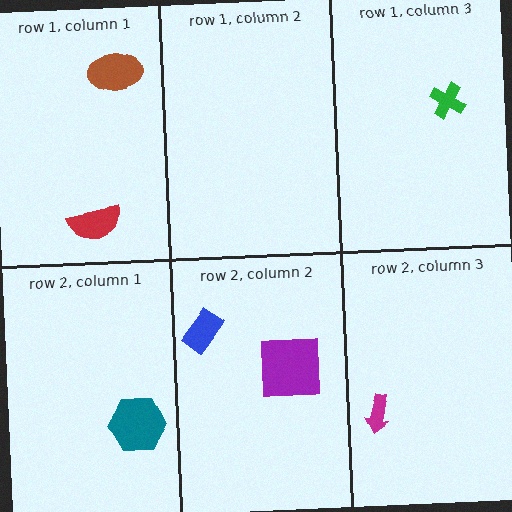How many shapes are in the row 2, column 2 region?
2.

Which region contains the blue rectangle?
The row 2, column 2 region.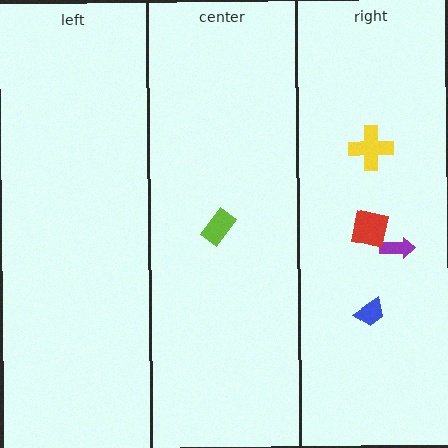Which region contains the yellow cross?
The right region.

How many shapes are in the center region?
1.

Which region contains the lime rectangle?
The center region.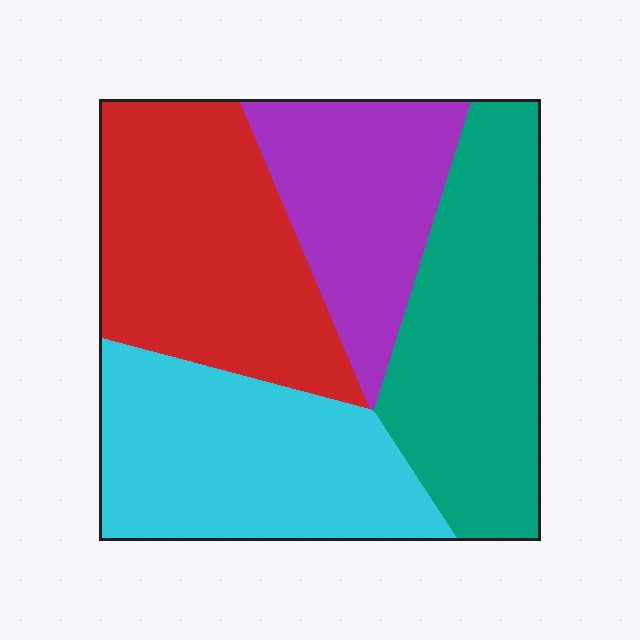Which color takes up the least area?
Purple, at roughly 20%.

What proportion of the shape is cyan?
Cyan takes up between a quarter and a half of the shape.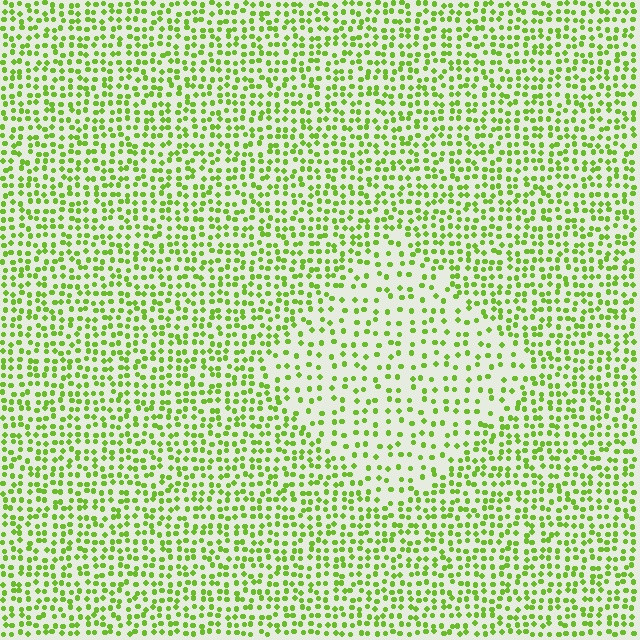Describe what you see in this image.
The image contains small lime elements arranged at two different densities. A diamond-shaped region is visible where the elements are less densely packed than the surrounding area.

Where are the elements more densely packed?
The elements are more densely packed outside the diamond boundary.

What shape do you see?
I see a diamond.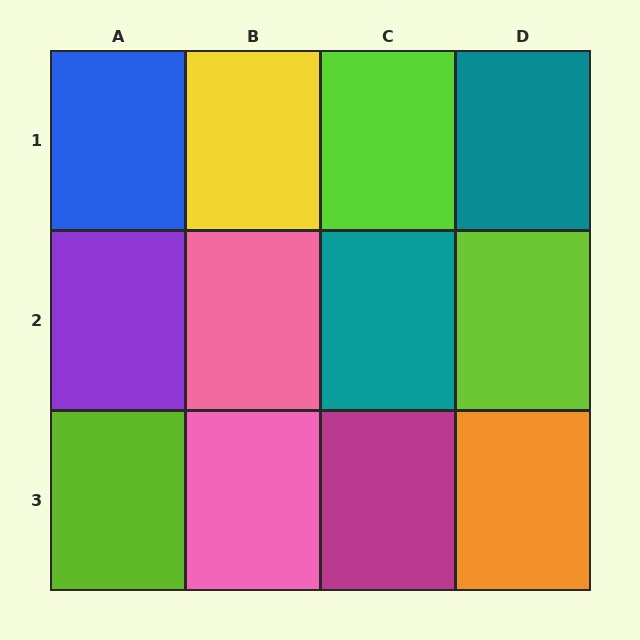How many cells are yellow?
1 cell is yellow.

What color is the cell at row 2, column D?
Lime.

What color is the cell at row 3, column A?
Lime.